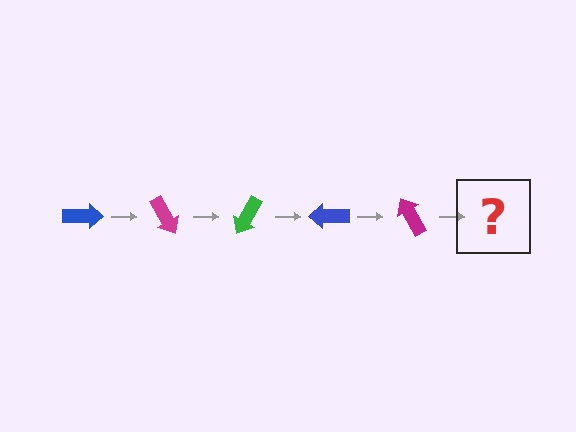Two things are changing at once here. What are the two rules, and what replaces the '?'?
The two rules are that it rotates 60 degrees each step and the color cycles through blue, magenta, and green. The '?' should be a green arrow, rotated 300 degrees from the start.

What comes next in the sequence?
The next element should be a green arrow, rotated 300 degrees from the start.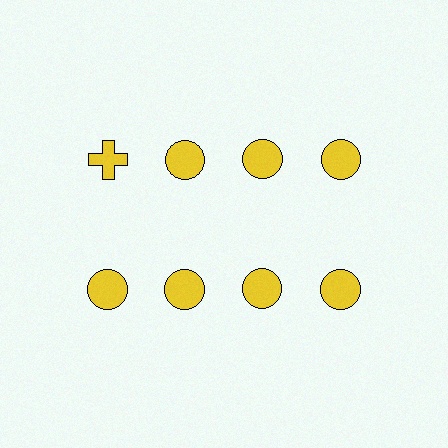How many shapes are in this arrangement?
There are 8 shapes arranged in a grid pattern.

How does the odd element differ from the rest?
It has a different shape: cross instead of circle.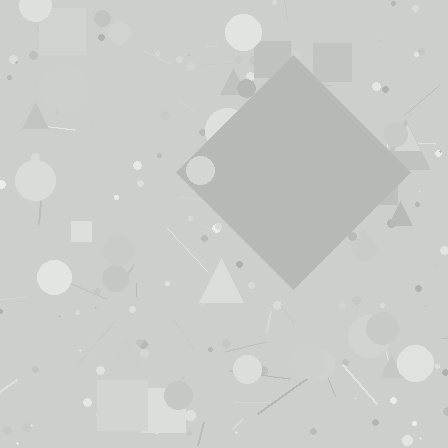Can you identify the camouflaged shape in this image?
The camouflaged shape is a diamond.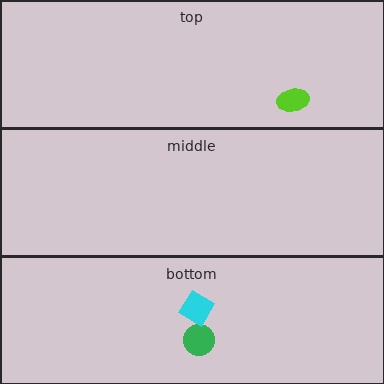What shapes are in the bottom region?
The green circle, the cyan diamond.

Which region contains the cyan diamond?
The bottom region.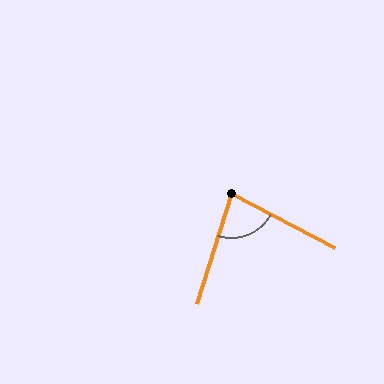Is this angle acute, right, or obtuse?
It is acute.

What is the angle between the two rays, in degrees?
Approximately 79 degrees.